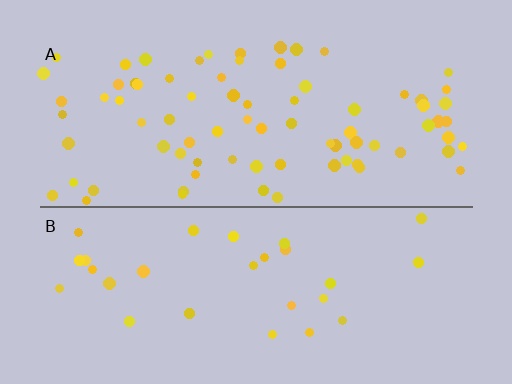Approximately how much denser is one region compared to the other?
Approximately 2.6× — region A over region B.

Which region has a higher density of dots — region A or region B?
A (the top).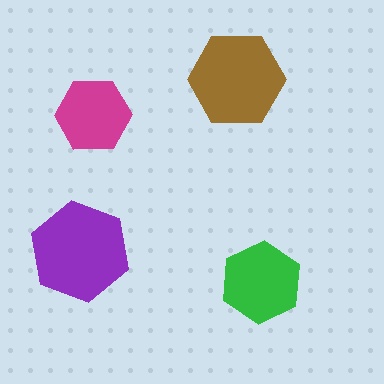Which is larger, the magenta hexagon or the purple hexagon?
The purple one.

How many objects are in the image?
There are 4 objects in the image.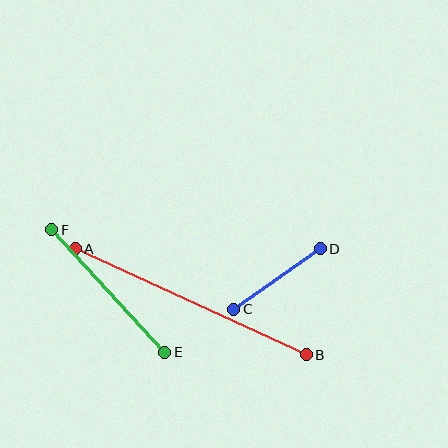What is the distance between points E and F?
The distance is approximately 167 pixels.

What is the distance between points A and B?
The distance is approximately 254 pixels.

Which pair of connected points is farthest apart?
Points A and B are farthest apart.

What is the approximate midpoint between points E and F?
The midpoint is at approximately (108, 291) pixels.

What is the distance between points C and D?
The distance is approximately 106 pixels.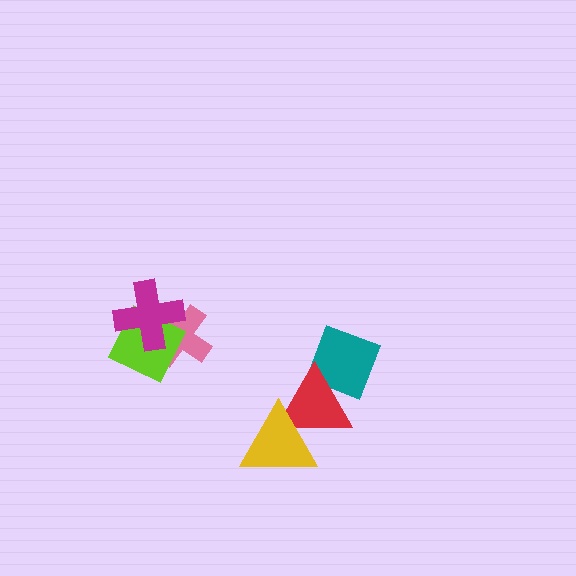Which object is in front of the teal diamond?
The red triangle is in front of the teal diamond.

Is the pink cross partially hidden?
Yes, it is partially covered by another shape.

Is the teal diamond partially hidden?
Yes, it is partially covered by another shape.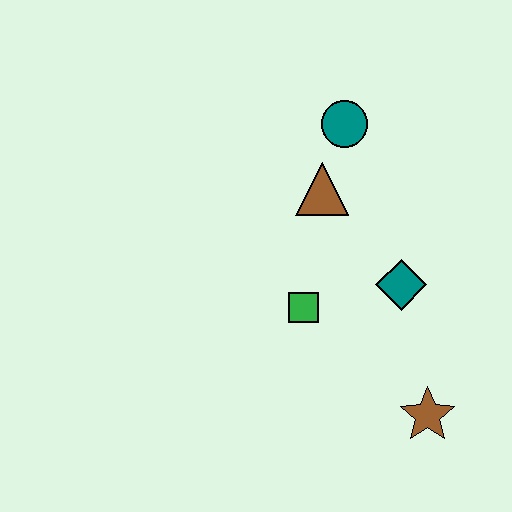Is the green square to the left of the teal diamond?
Yes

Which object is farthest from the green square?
The teal circle is farthest from the green square.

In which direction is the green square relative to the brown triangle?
The green square is below the brown triangle.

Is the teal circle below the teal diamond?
No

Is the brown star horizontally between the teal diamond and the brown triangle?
No